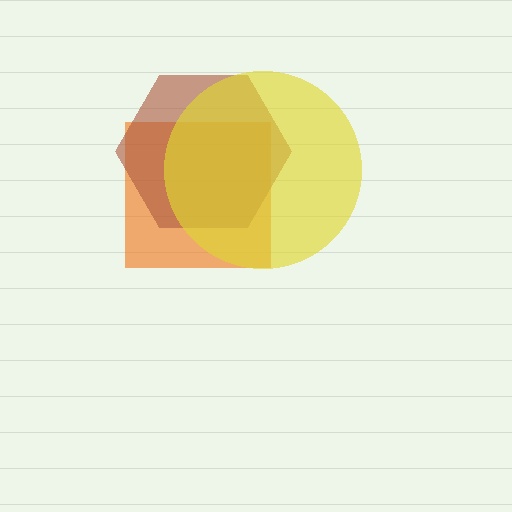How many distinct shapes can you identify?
There are 3 distinct shapes: an orange square, a brown hexagon, a yellow circle.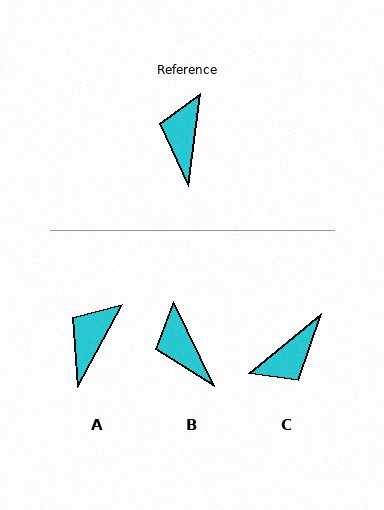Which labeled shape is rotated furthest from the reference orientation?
C, about 136 degrees away.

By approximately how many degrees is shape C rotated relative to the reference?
Approximately 136 degrees counter-clockwise.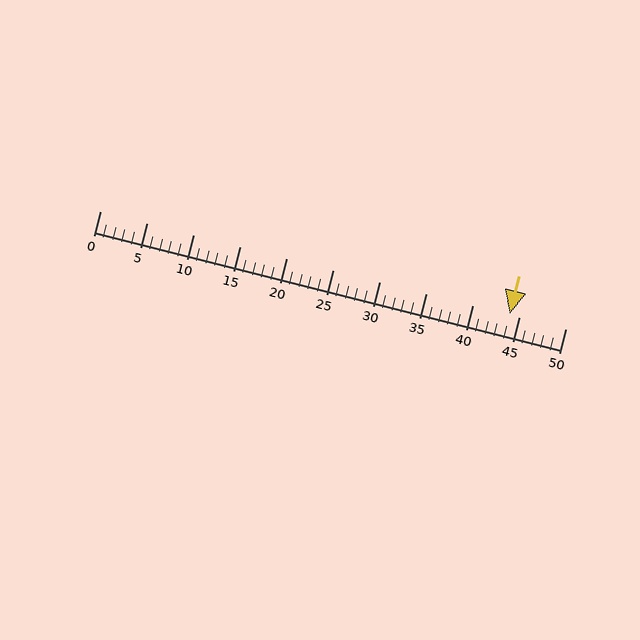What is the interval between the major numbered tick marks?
The major tick marks are spaced 5 units apart.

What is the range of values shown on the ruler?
The ruler shows values from 0 to 50.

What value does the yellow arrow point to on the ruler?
The yellow arrow points to approximately 44.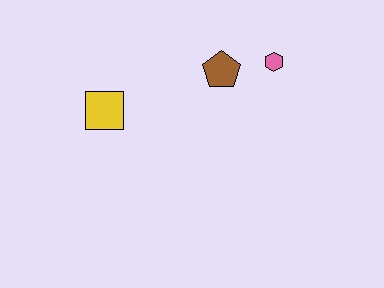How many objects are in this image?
There are 3 objects.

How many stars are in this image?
There are no stars.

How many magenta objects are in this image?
There are no magenta objects.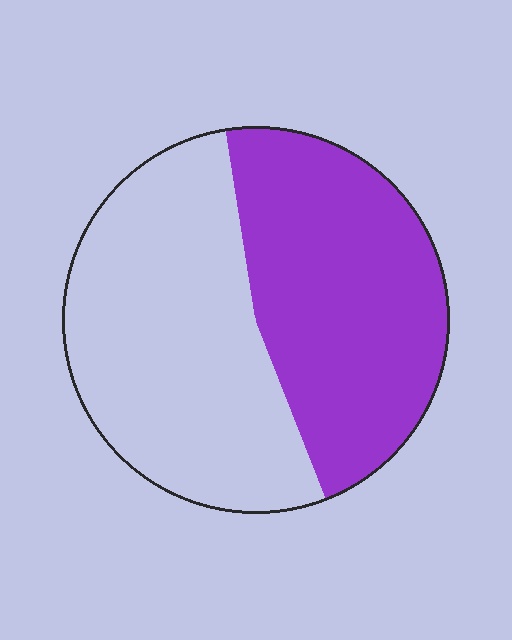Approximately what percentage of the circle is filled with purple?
Approximately 45%.